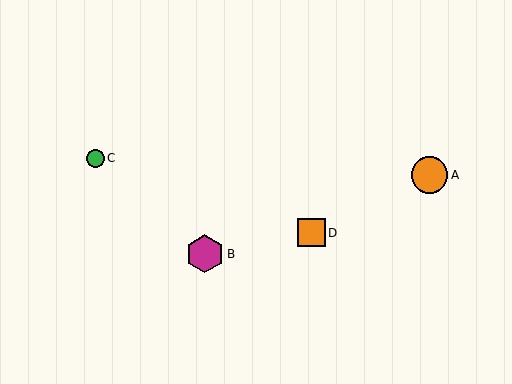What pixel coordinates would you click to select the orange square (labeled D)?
Click at (311, 233) to select the orange square D.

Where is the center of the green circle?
The center of the green circle is at (95, 158).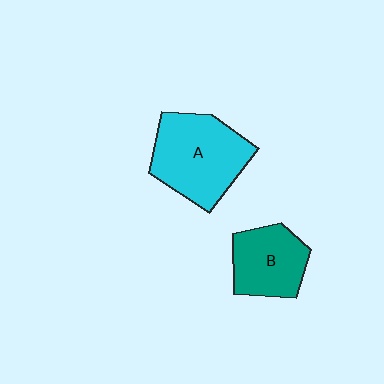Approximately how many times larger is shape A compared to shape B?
Approximately 1.5 times.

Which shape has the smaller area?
Shape B (teal).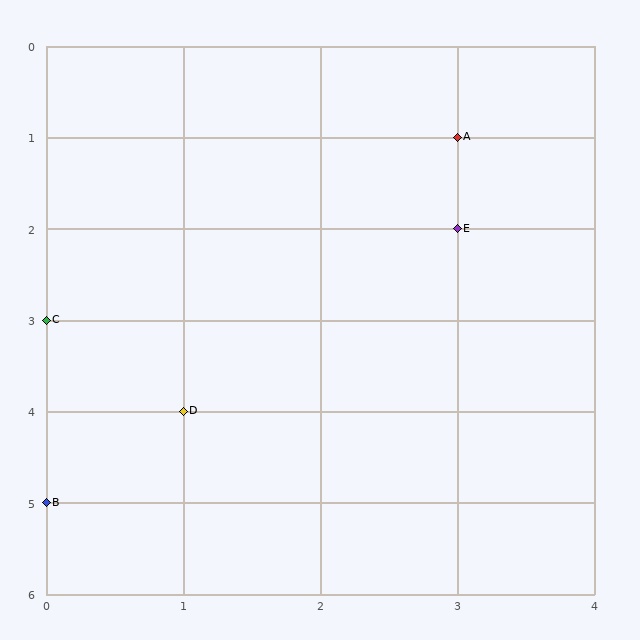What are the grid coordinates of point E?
Point E is at grid coordinates (3, 2).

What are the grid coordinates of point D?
Point D is at grid coordinates (1, 4).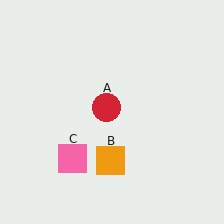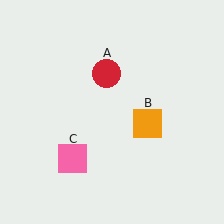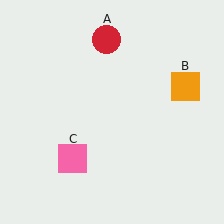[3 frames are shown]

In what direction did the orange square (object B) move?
The orange square (object B) moved up and to the right.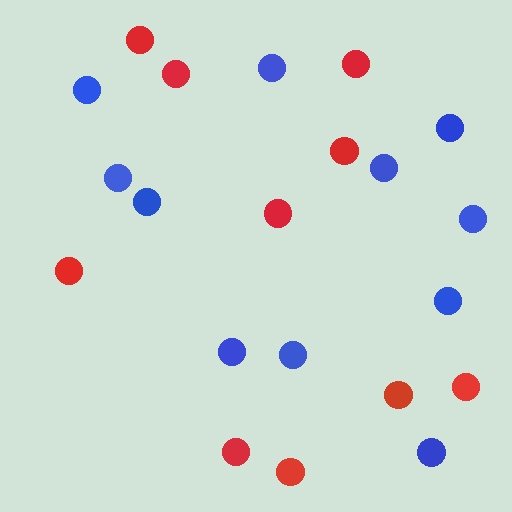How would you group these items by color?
There are 2 groups: one group of blue circles (11) and one group of red circles (10).